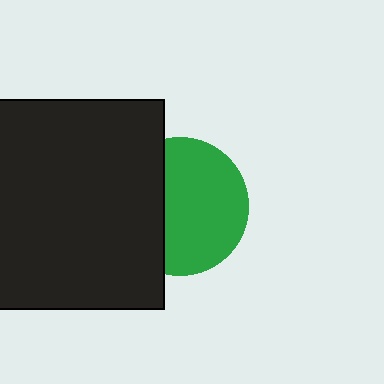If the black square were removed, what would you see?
You would see the complete green circle.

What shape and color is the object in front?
The object in front is a black square.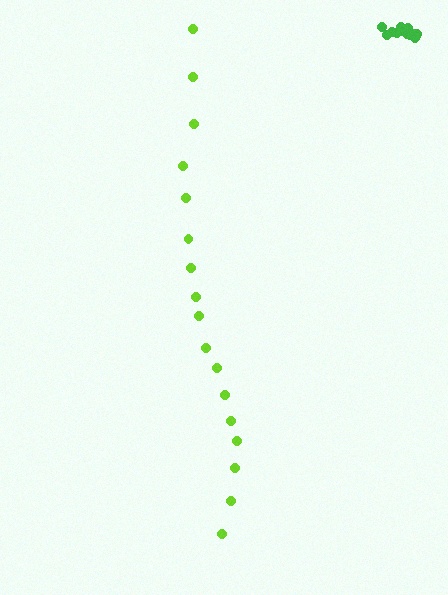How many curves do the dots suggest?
There are 2 distinct paths.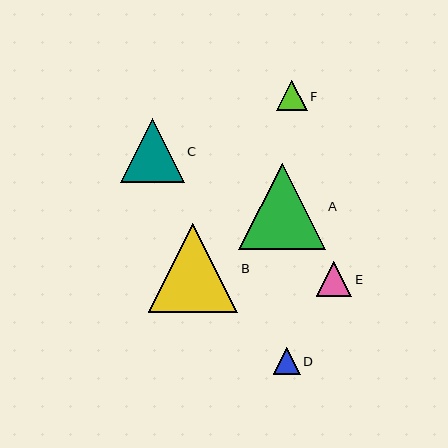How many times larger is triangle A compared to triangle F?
Triangle A is approximately 2.8 times the size of triangle F.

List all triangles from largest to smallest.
From largest to smallest: B, A, C, E, F, D.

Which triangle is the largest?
Triangle B is the largest with a size of approximately 90 pixels.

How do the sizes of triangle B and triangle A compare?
Triangle B and triangle A are approximately the same size.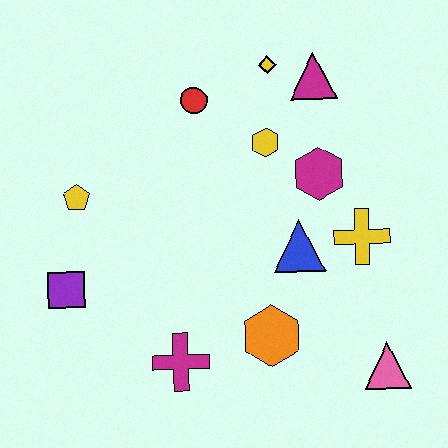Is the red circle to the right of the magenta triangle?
No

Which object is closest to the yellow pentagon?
The purple square is closest to the yellow pentagon.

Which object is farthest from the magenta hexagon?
The purple square is farthest from the magenta hexagon.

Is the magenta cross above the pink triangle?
Yes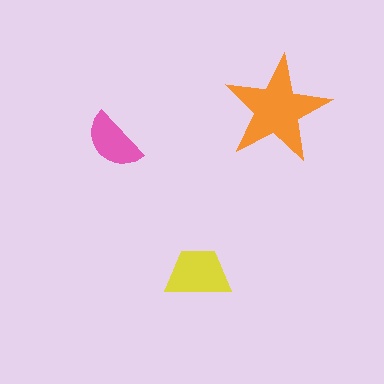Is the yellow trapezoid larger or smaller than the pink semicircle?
Larger.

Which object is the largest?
The orange star.